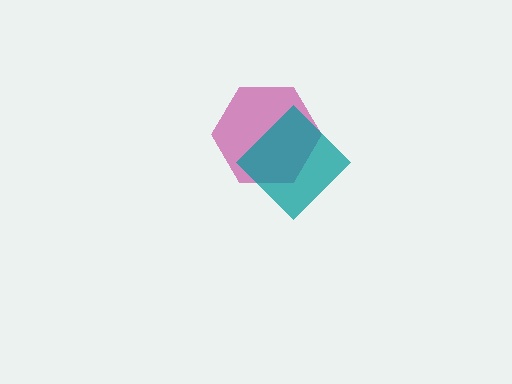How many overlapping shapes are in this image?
There are 2 overlapping shapes in the image.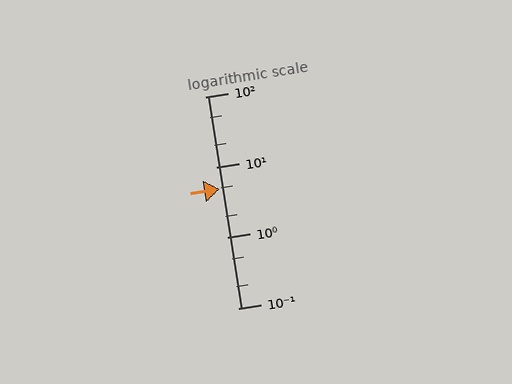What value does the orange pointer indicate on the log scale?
The pointer indicates approximately 4.9.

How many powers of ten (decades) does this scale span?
The scale spans 3 decades, from 0.1 to 100.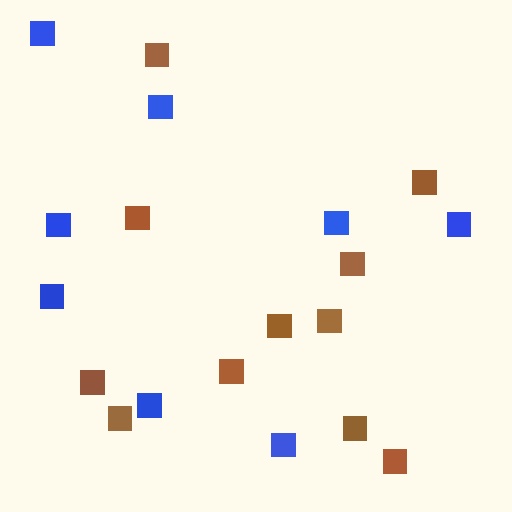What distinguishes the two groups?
There are 2 groups: one group of blue squares (8) and one group of brown squares (11).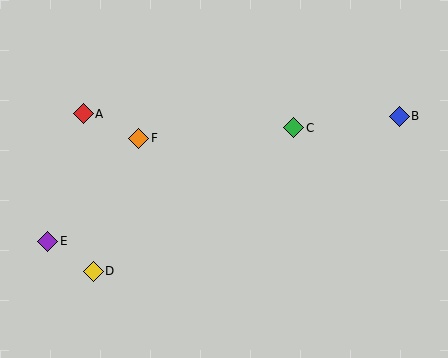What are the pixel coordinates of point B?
Point B is at (399, 116).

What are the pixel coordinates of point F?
Point F is at (139, 138).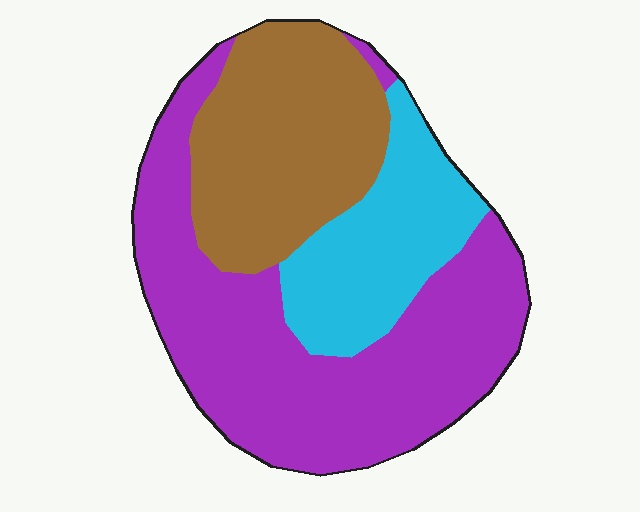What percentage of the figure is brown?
Brown covers about 30% of the figure.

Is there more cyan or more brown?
Brown.